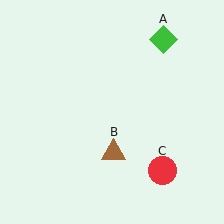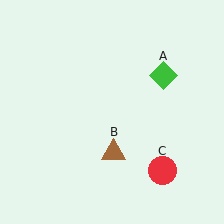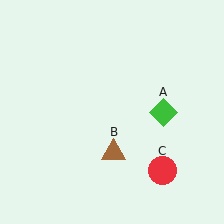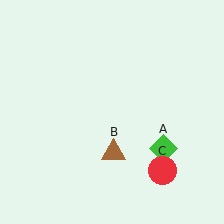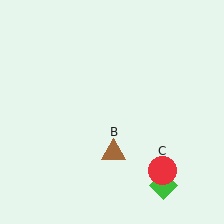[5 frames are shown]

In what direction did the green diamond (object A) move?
The green diamond (object A) moved down.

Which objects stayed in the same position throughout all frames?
Brown triangle (object B) and red circle (object C) remained stationary.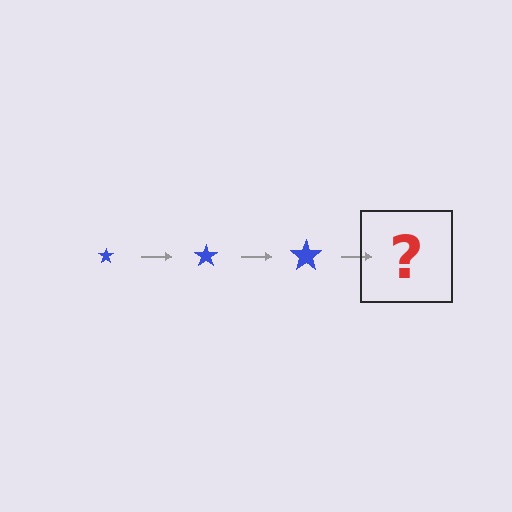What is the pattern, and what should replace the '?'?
The pattern is that the star gets progressively larger each step. The '?' should be a blue star, larger than the previous one.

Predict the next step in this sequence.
The next step is a blue star, larger than the previous one.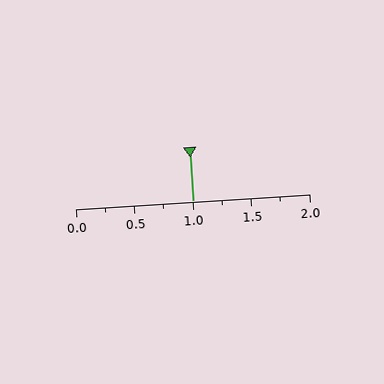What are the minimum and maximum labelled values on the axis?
The axis runs from 0.0 to 2.0.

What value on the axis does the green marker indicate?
The marker indicates approximately 1.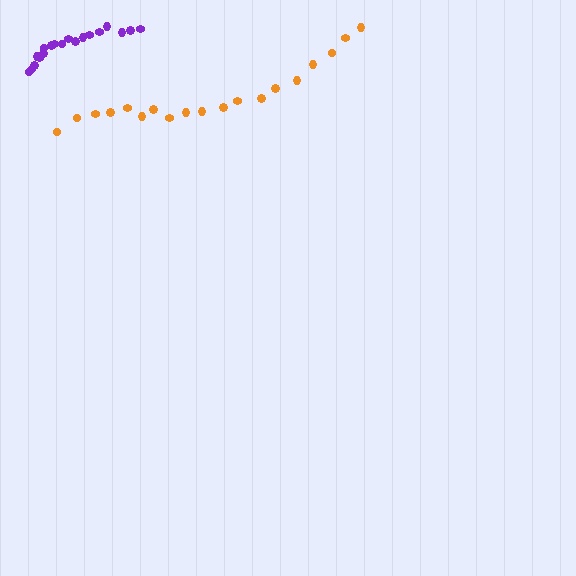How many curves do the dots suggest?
There are 2 distinct paths.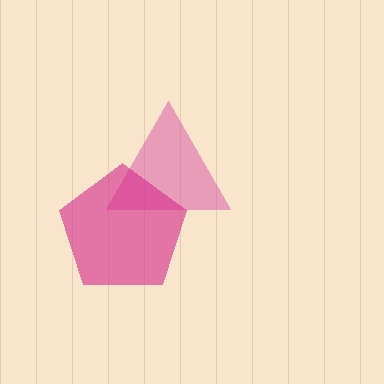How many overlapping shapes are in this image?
There are 2 overlapping shapes in the image.